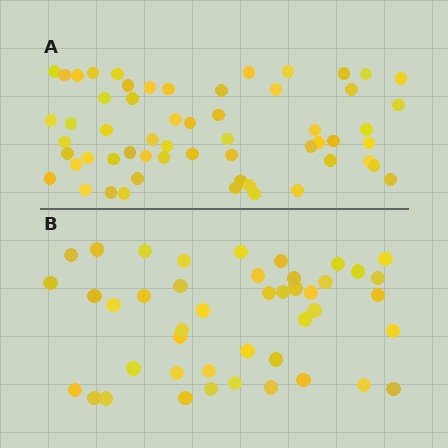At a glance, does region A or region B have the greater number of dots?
Region A (the top region) has more dots.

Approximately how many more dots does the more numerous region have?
Region A has approximately 15 more dots than region B.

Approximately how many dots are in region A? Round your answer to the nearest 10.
About 60 dots. (The exact count is 58, which rounds to 60.)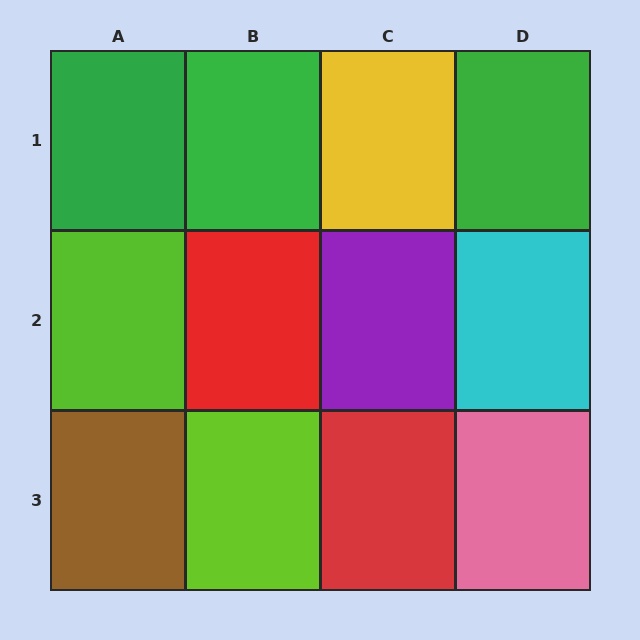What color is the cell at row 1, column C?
Yellow.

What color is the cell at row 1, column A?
Green.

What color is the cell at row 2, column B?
Red.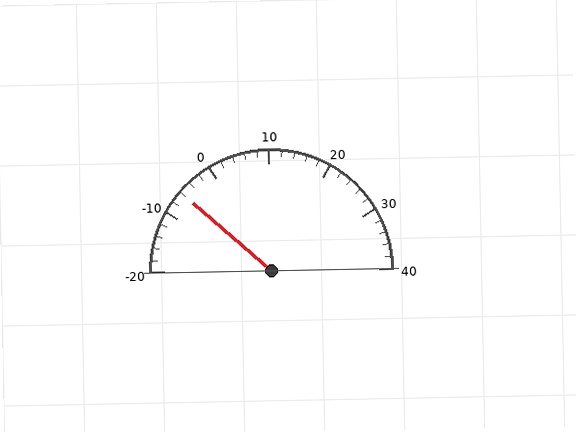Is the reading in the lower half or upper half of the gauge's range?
The reading is in the lower half of the range (-20 to 40).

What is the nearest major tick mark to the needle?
The nearest major tick mark is -10.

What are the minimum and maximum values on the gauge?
The gauge ranges from -20 to 40.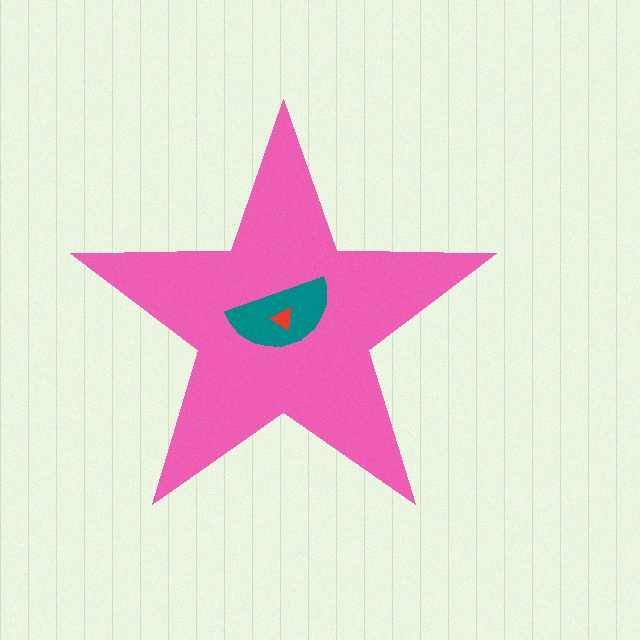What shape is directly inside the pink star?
The teal semicircle.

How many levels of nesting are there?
3.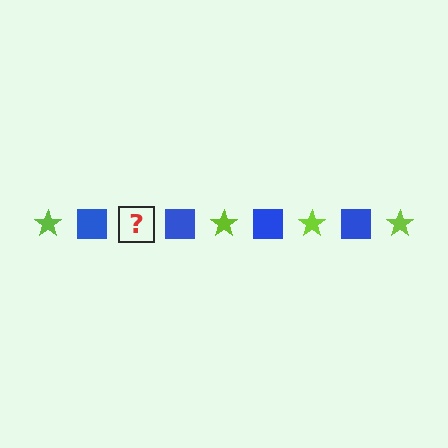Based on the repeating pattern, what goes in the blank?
The blank should be a lime star.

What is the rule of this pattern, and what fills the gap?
The rule is that the pattern alternates between lime star and blue square. The gap should be filled with a lime star.